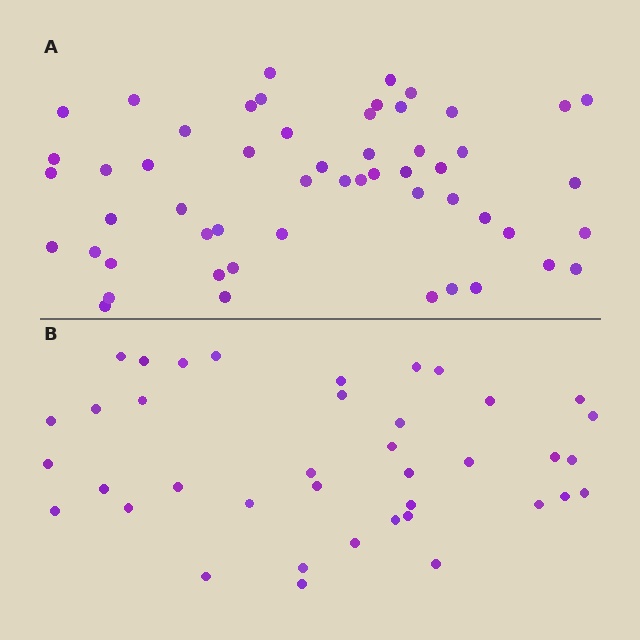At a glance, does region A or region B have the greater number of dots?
Region A (the top region) has more dots.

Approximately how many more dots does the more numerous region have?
Region A has approximately 15 more dots than region B.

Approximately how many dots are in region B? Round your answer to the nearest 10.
About 40 dots. (The exact count is 39, which rounds to 40.)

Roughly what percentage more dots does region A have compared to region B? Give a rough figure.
About 40% more.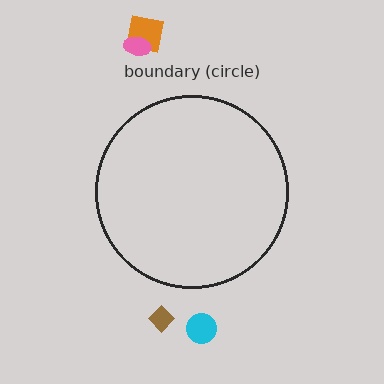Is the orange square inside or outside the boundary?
Outside.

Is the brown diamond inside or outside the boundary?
Outside.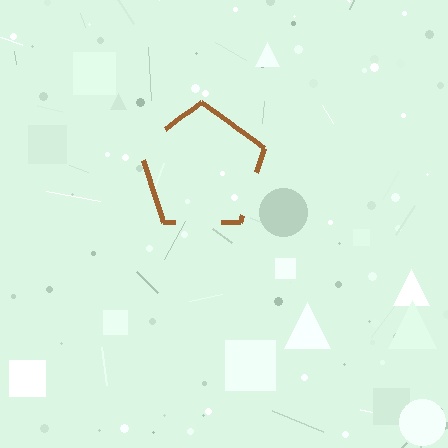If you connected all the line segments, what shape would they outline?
They would outline a pentagon.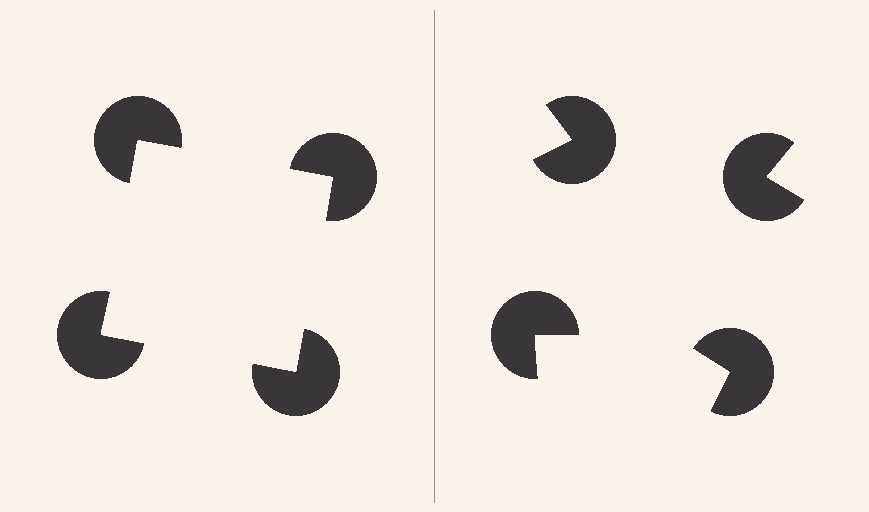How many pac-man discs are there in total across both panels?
8 — 4 on each side.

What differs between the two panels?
The pac-man discs are positioned identically on both sides; only the wedge orientations differ. On the left they align to a square; on the right they are misaligned.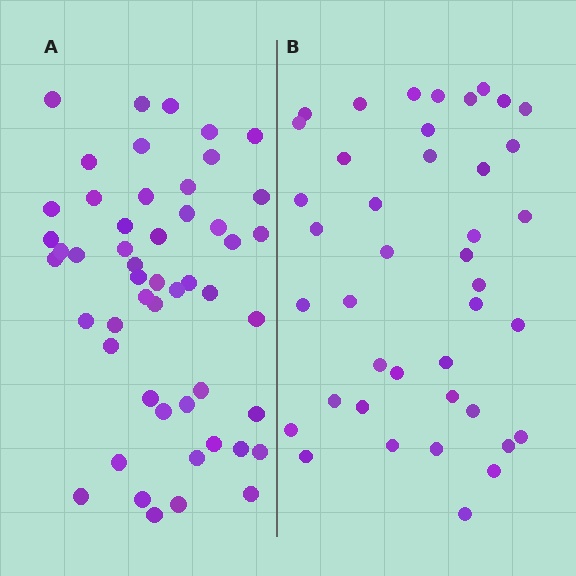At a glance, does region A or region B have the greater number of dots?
Region A (the left region) has more dots.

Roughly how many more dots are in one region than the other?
Region A has roughly 10 or so more dots than region B.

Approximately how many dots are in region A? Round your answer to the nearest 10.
About 50 dots. (The exact count is 51, which rounds to 50.)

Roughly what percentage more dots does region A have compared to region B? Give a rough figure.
About 25% more.